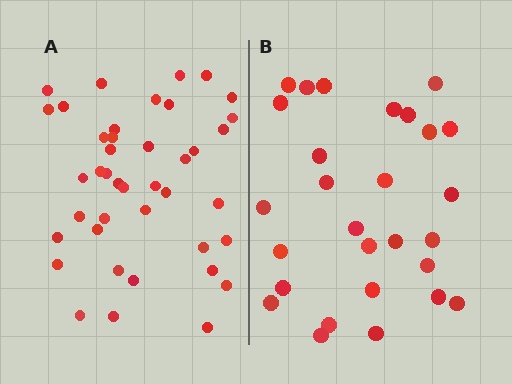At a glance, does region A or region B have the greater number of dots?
Region A (the left region) has more dots.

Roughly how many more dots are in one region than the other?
Region A has approximately 15 more dots than region B.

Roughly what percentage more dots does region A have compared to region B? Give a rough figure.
About 45% more.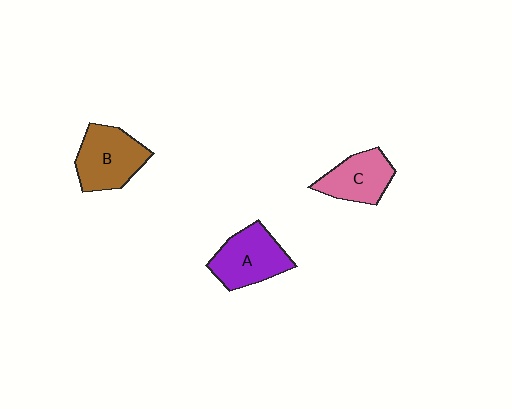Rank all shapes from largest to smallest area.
From largest to smallest: B (brown), A (purple), C (pink).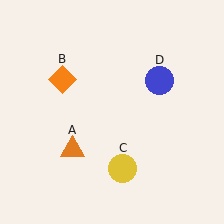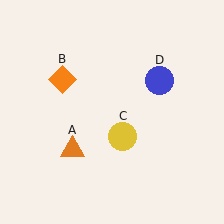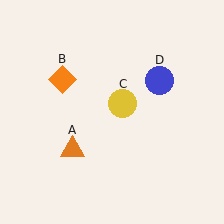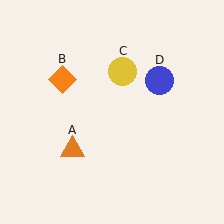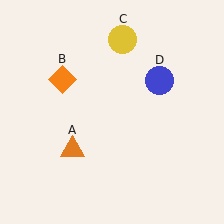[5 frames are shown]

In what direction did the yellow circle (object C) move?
The yellow circle (object C) moved up.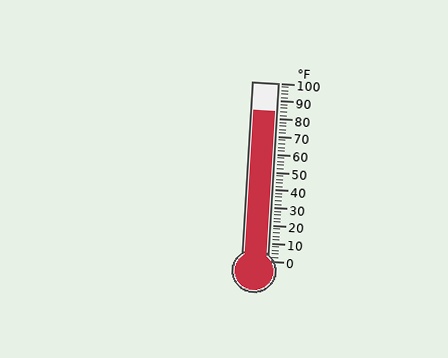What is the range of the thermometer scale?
The thermometer scale ranges from 0°F to 100°F.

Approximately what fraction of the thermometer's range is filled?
The thermometer is filled to approximately 85% of its range.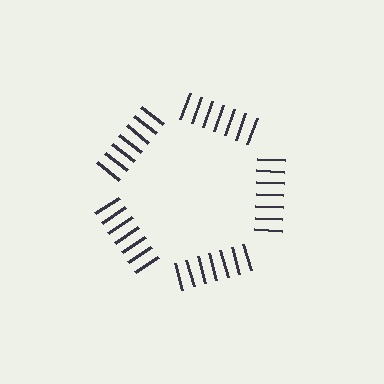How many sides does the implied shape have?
5 sides — the line-ends trace a pentagon.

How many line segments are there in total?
35 — 7 along each of the 5 edges.